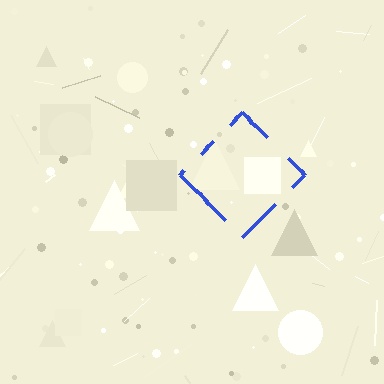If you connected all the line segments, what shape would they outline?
They would outline a diamond.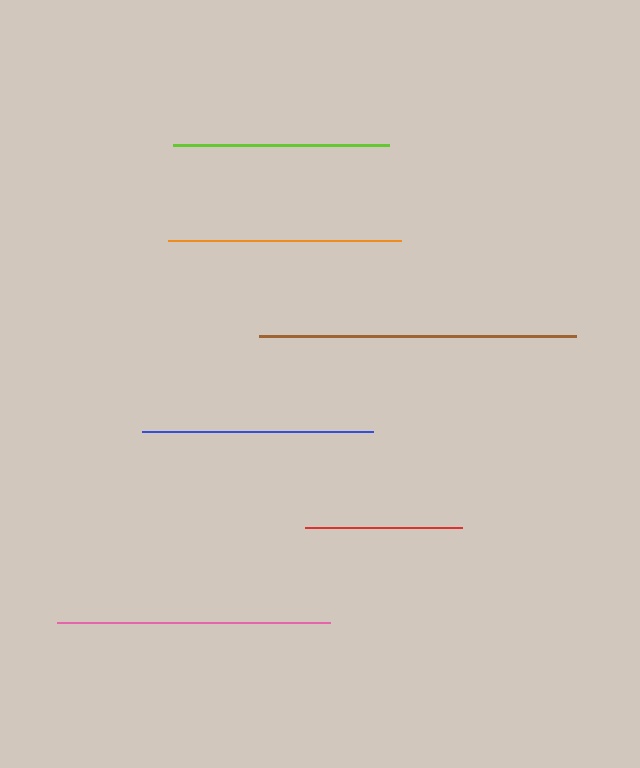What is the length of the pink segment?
The pink segment is approximately 273 pixels long.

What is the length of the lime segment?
The lime segment is approximately 217 pixels long.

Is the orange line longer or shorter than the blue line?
The orange line is longer than the blue line.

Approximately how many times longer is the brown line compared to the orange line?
The brown line is approximately 1.4 times the length of the orange line.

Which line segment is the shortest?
The red line is the shortest at approximately 157 pixels.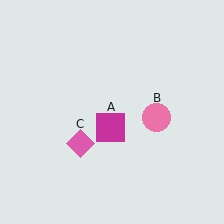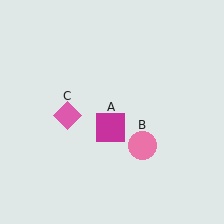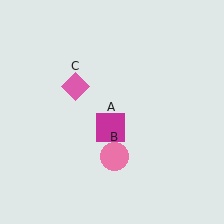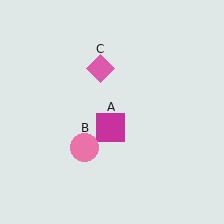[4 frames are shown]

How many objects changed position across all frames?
2 objects changed position: pink circle (object B), pink diamond (object C).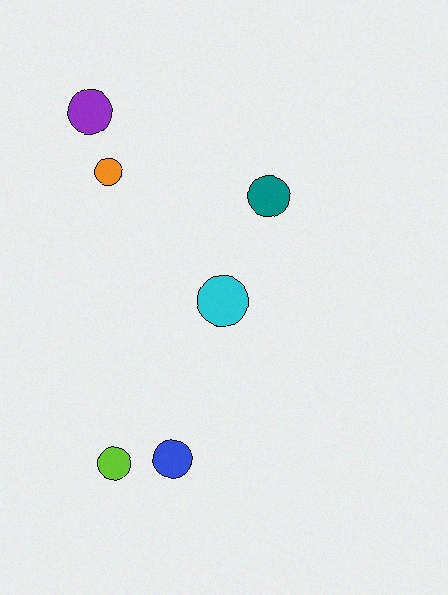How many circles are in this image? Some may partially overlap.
There are 6 circles.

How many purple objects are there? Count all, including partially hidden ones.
There is 1 purple object.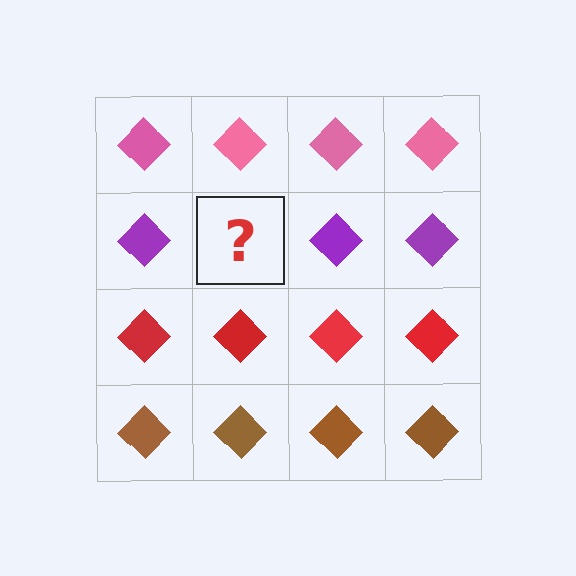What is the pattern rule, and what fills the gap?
The rule is that each row has a consistent color. The gap should be filled with a purple diamond.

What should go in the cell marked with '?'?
The missing cell should contain a purple diamond.